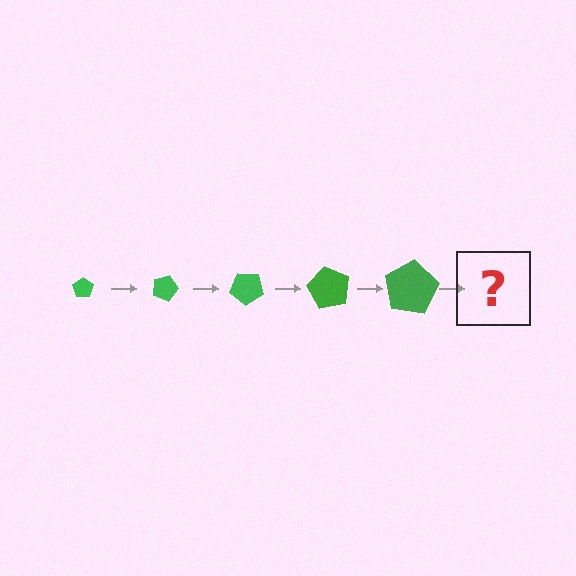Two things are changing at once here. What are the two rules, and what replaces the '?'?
The two rules are that the pentagon grows larger each step and it rotates 20 degrees each step. The '?' should be a pentagon, larger than the previous one and rotated 100 degrees from the start.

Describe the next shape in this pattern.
It should be a pentagon, larger than the previous one and rotated 100 degrees from the start.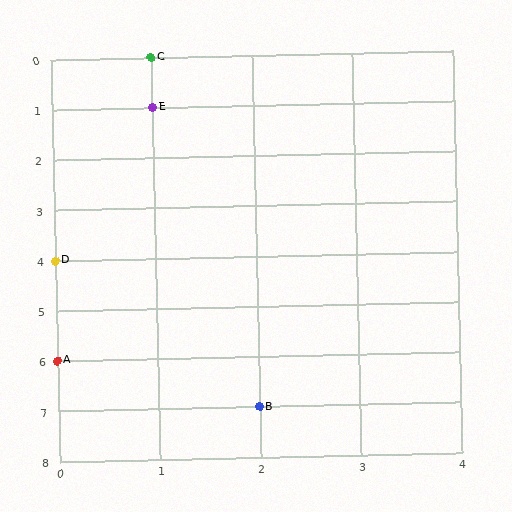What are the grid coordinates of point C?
Point C is at grid coordinates (1, 0).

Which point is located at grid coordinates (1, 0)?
Point C is at (1, 0).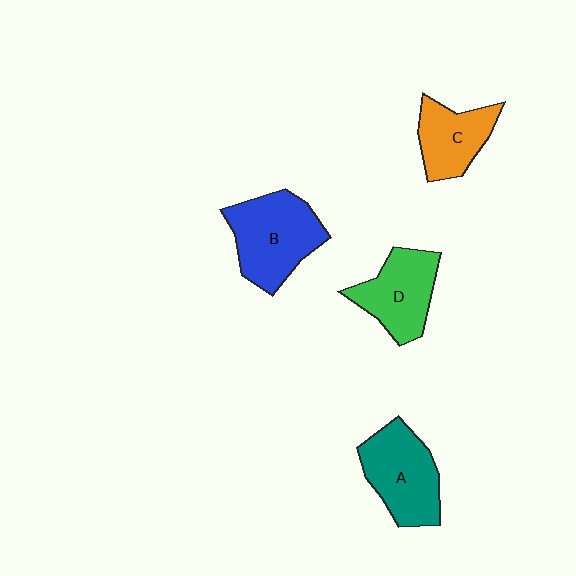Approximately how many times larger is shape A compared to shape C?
Approximately 1.3 times.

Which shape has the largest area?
Shape B (blue).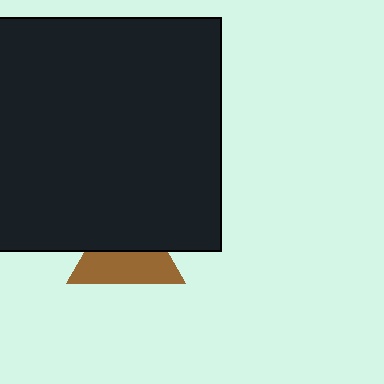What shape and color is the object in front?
The object in front is a black square.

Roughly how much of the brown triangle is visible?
About half of it is visible (roughly 52%).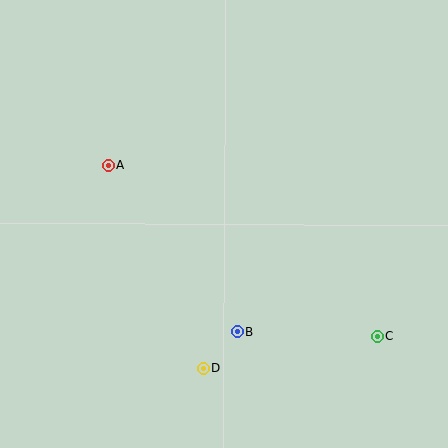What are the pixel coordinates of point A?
Point A is at (109, 165).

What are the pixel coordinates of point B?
Point B is at (237, 332).